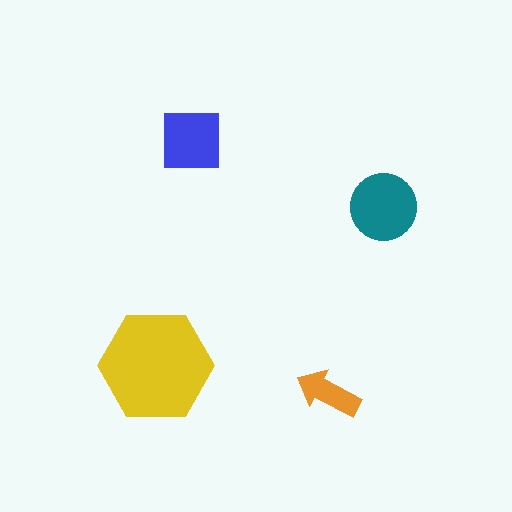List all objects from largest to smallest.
The yellow hexagon, the teal circle, the blue square, the orange arrow.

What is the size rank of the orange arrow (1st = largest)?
4th.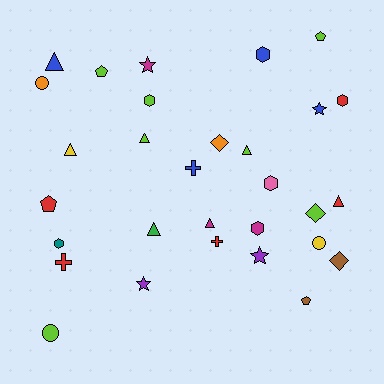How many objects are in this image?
There are 30 objects.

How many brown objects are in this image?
There are 2 brown objects.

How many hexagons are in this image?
There are 6 hexagons.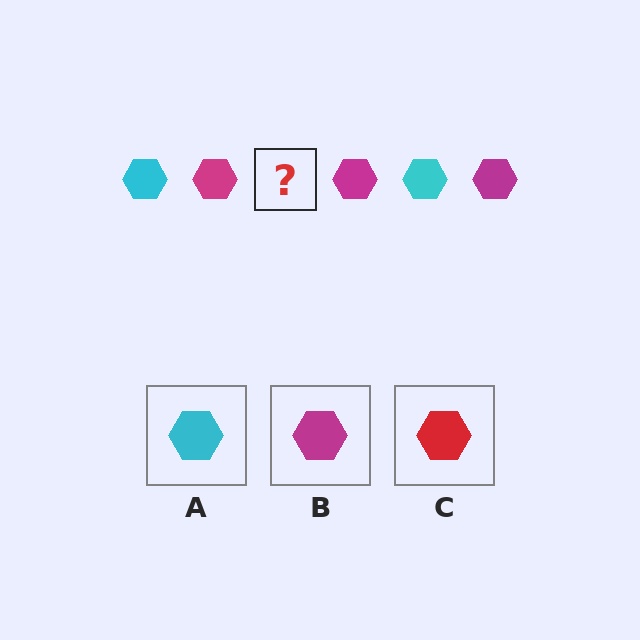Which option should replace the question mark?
Option A.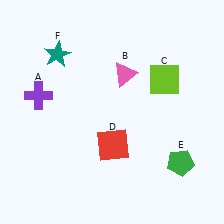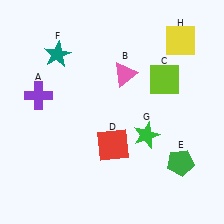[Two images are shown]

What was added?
A green star (G), a yellow square (H) were added in Image 2.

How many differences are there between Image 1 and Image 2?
There are 2 differences between the two images.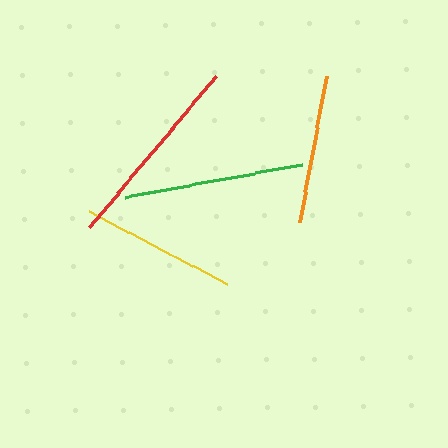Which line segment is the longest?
The red line is the longest at approximately 197 pixels.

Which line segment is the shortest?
The orange line is the shortest at approximately 148 pixels.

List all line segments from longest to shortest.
From longest to shortest: red, green, yellow, orange.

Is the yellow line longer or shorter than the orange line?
The yellow line is longer than the orange line.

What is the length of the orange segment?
The orange segment is approximately 148 pixels long.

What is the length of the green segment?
The green segment is approximately 180 pixels long.